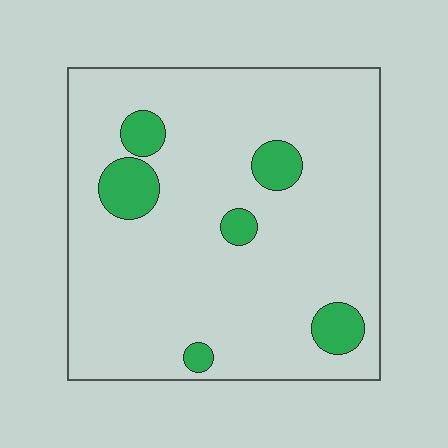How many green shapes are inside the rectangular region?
6.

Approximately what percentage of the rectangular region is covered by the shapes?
Approximately 10%.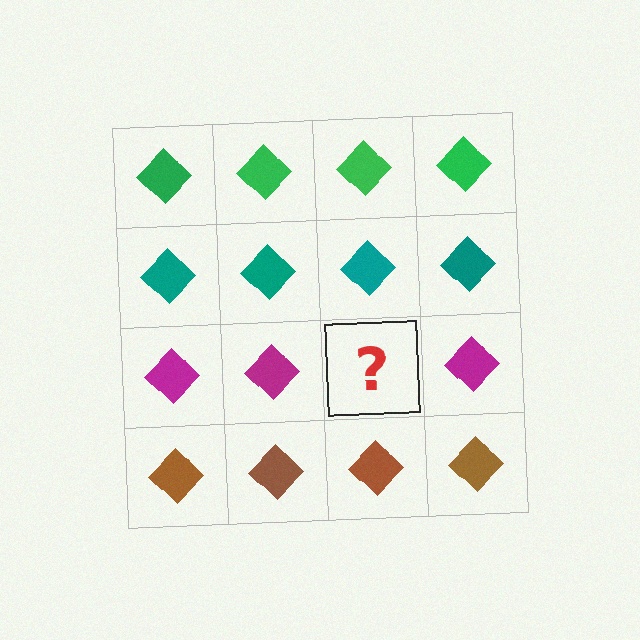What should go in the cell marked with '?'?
The missing cell should contain a magenta diamond.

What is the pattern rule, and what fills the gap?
The rule is that each row has a consistent color. The gap should be filled with a magenta diamond.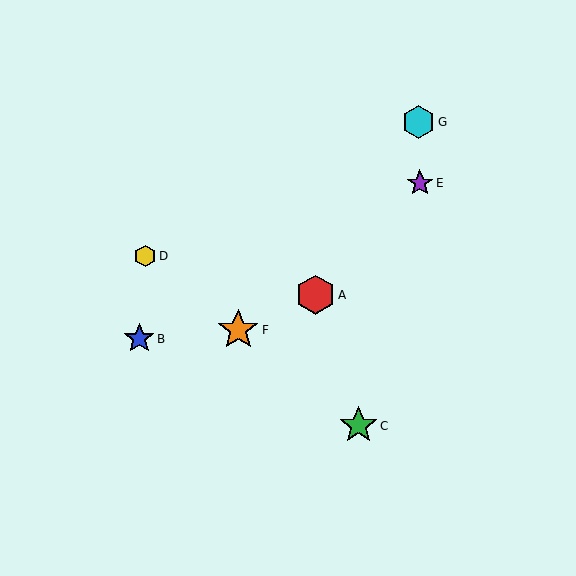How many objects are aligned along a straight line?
3 objects (C, D, F) are aligned along a straight line.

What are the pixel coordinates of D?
Object D is at (145, 256).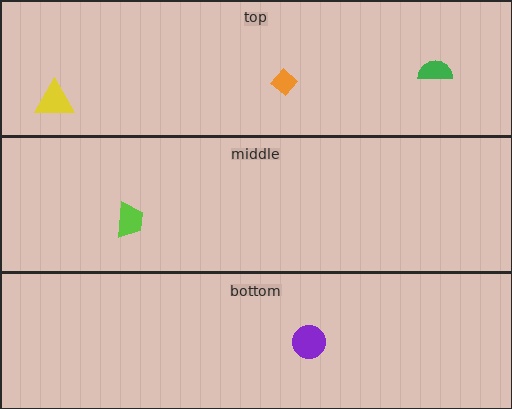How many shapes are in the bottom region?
1.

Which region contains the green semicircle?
The top region.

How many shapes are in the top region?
3.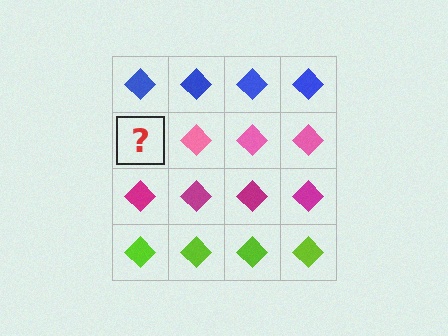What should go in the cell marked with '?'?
The missing cell should contain a pink diamond.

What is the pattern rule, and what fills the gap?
The rule is that each row has a consistent color. The gap should be filled with a pink diamond.